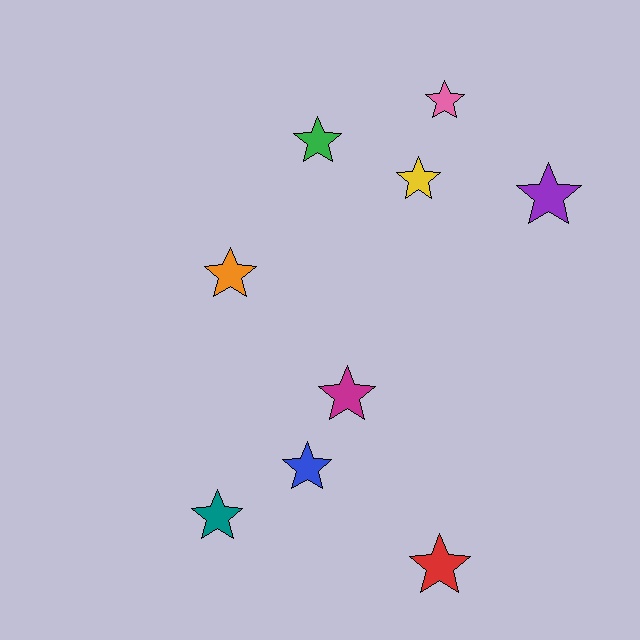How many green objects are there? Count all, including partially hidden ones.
There is 1 green object.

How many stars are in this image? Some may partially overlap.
There are 9 stars.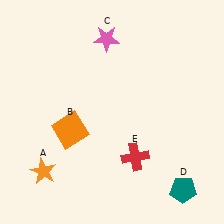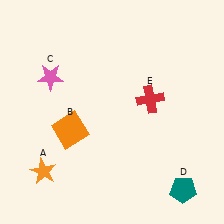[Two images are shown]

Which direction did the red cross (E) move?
The red cross (E) moved up.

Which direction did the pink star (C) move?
The pink star (C) moved left.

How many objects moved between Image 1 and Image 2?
2 objects moved between the two images.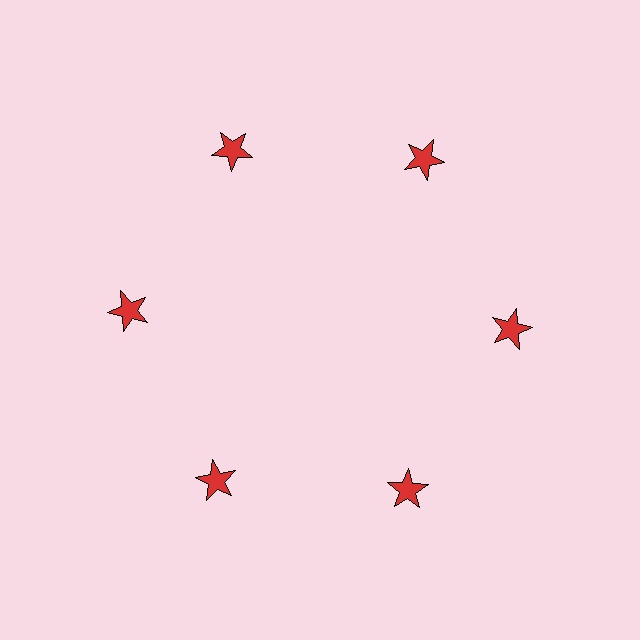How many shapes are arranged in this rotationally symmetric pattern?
There are 6 shapes, arranged in 6 groups of 1.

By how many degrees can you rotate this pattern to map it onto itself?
The pattern maps onto itself every 60 degrees of rotation.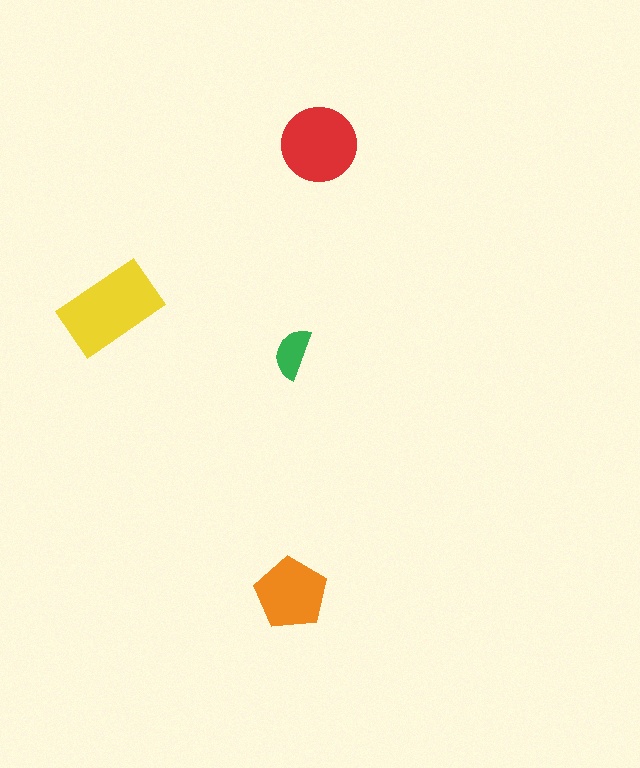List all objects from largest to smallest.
The yellow rectangle, the red circle, the orange pentagon, the green semicircle.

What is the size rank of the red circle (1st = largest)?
2nd.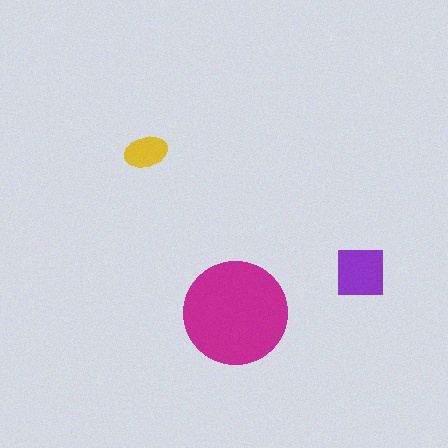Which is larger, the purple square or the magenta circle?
The magenta circle.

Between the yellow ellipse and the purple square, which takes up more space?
The purple square.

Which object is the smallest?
The yellow ellipse.